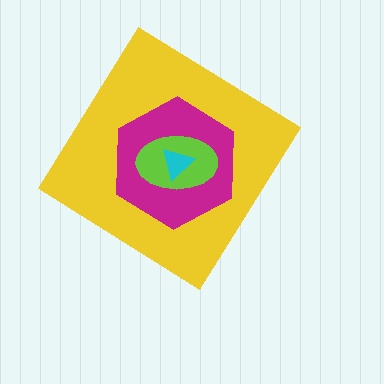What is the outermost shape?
The yellow diamond.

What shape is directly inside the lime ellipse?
The cyan triangle.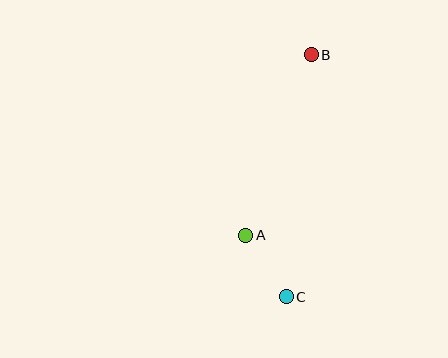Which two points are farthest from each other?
Points B and C are farthest from each other.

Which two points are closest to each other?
Points A and C are closest to each other.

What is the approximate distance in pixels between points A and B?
The distance between A and B is approximately 192 pixels.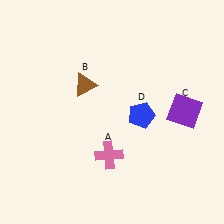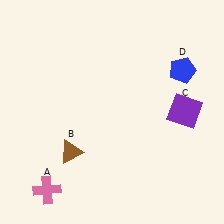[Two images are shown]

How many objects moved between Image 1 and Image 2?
3 objects moved between the two images.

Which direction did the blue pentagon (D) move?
The blue pentagon (D) moved up.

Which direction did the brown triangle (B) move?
The brown triangle (B) moved down.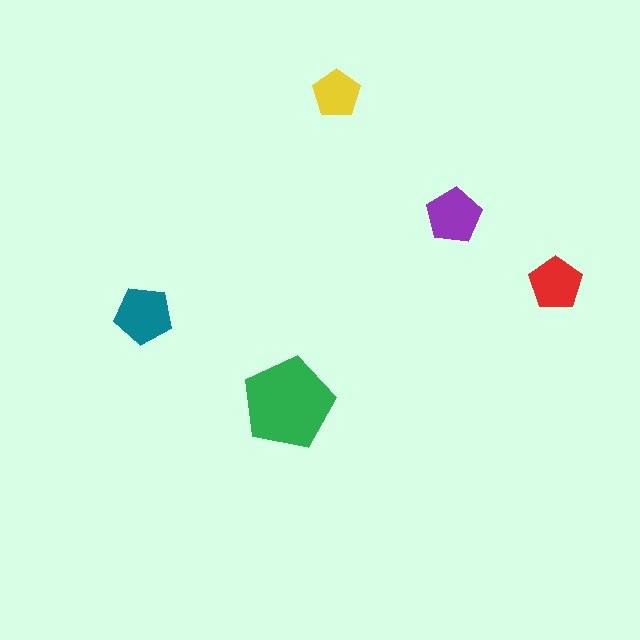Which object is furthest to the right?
The red pentagon is rightmost.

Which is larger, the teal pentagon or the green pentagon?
The green one.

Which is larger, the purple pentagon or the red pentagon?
The purple one.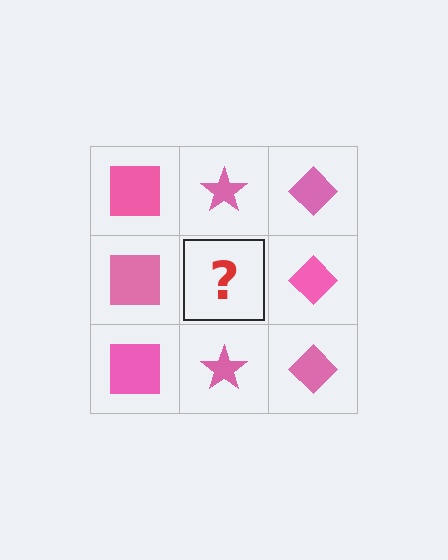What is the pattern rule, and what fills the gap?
The rule is that each column has a consistent shape. The gap should be filled with a pink star.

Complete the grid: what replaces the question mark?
The question mark should be replaced with a pink star.